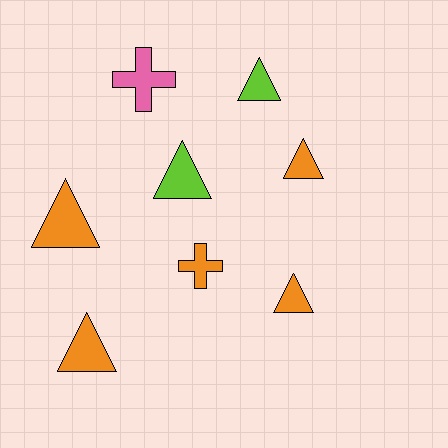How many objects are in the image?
There are 8 objects.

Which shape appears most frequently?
Triangle, with 6 objects.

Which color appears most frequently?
Orange, with 5 objects.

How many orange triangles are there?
There are 4 orange triangles.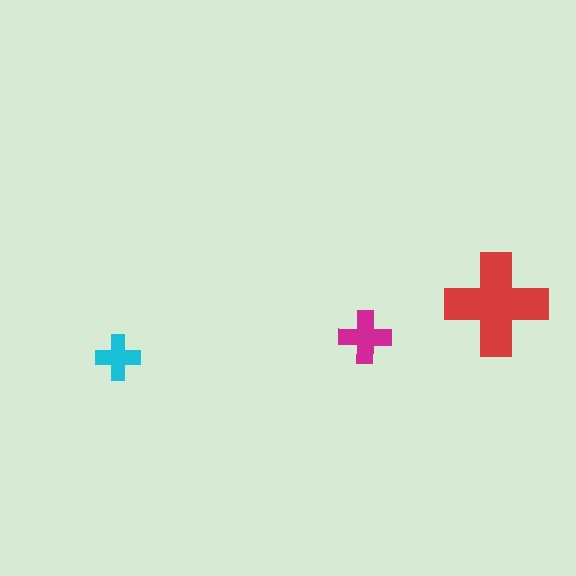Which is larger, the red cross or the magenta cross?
The red one.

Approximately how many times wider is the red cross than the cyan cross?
About 2.5 times wider.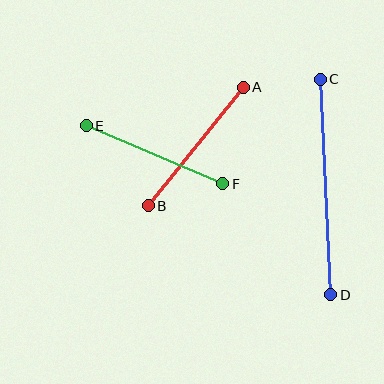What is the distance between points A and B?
The distance is approximately 152 pixels.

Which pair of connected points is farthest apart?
Points C and D are farthest apart.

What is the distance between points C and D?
The distance is approximately 215 pixels.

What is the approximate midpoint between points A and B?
The midpoint is at approximately (196, 146) pixels.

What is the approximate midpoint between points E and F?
The midpoint is at approximately (155, 155) pixels.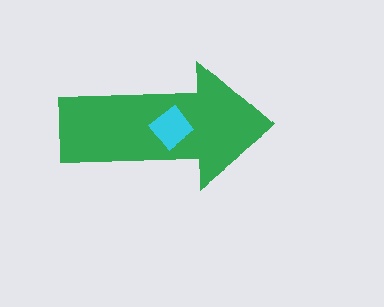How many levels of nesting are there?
2.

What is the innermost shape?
The cyan diamond.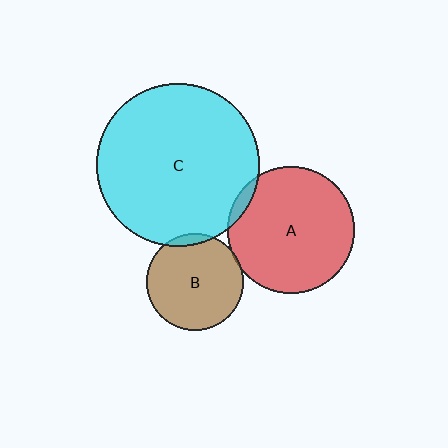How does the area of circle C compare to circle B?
Approximately 2.8 times.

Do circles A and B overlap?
Yes.